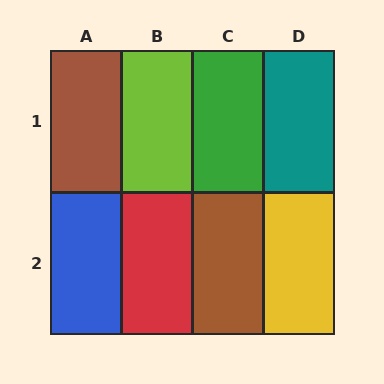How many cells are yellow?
1 cell is yellow.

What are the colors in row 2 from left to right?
Blue, red, brown, yellow.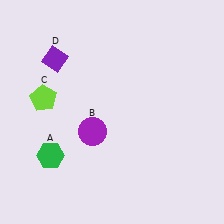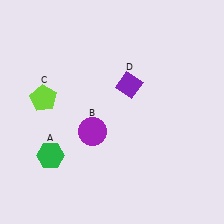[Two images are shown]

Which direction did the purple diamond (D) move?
The purple diamond (D) moved right.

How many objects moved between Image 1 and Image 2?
1 object moved between the two images.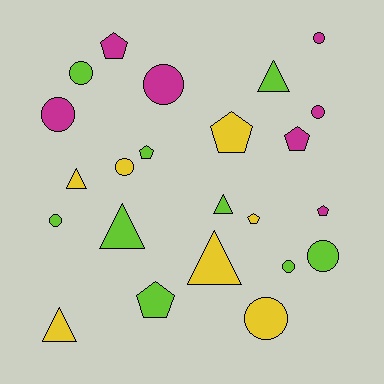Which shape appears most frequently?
Circle, with 10 objects.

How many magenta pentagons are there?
There are 3 magenta pentagons.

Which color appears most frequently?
Lime, with 9 objects.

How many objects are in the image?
There are 23 objects.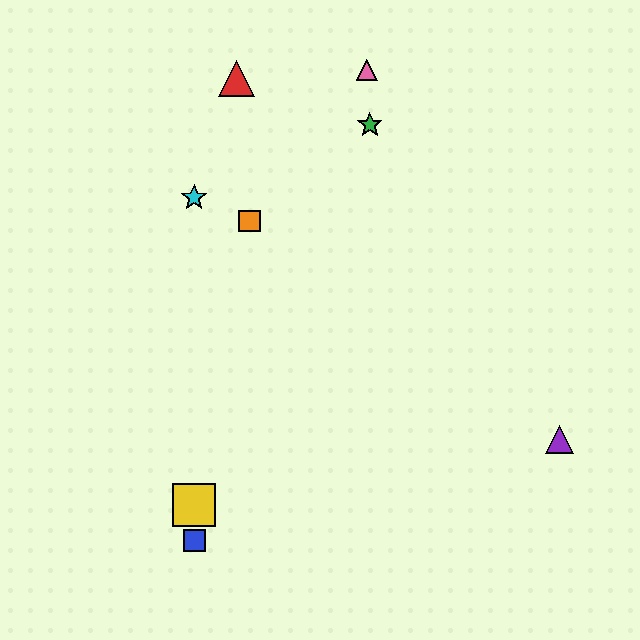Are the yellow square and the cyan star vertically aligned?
Yes, both are at x≈194.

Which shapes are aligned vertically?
The blue square, the yellow square, the cyan star are aligned vertically.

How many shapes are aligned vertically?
3 shapes (the blue square, the yellow square, the cyan star) are aligned vertically.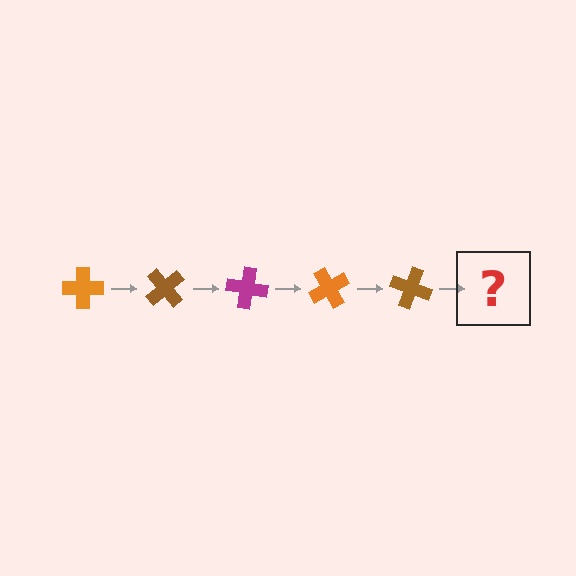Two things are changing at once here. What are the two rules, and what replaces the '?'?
The two rules are that it rotates 50 degrees each step and the color cycles through orange, brown, and magenta. The '?' should be a magenta cross, rotated 250 degrees from the start.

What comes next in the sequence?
The next element should be a magenta cross, rotated 250 degrees from the start.